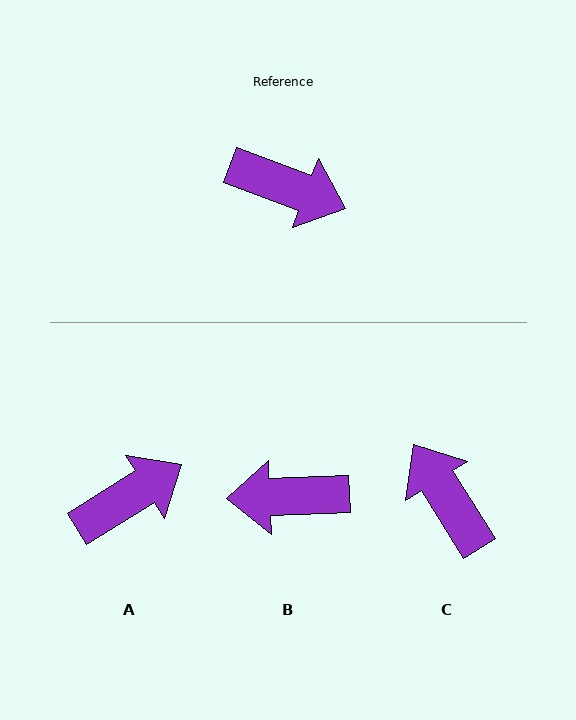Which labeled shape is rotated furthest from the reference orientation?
B, about 157 degrees away.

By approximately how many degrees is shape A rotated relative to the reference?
Approximately 52 degrees counter-clockwise.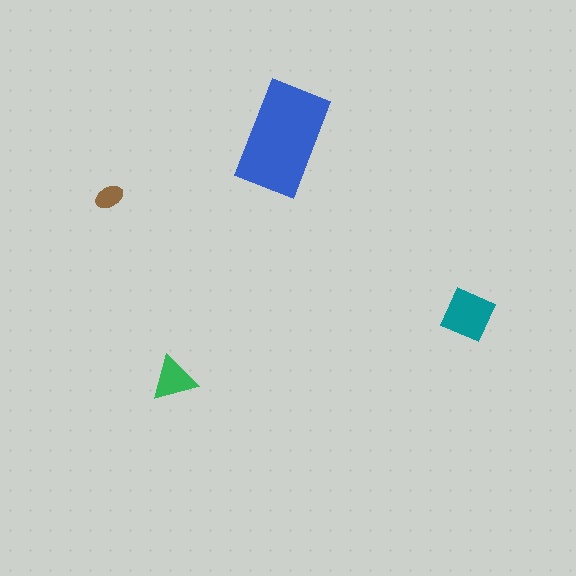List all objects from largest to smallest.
The blue rectangle, the teal square, the green triangle, the brown ellipse.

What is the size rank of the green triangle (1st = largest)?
3rd.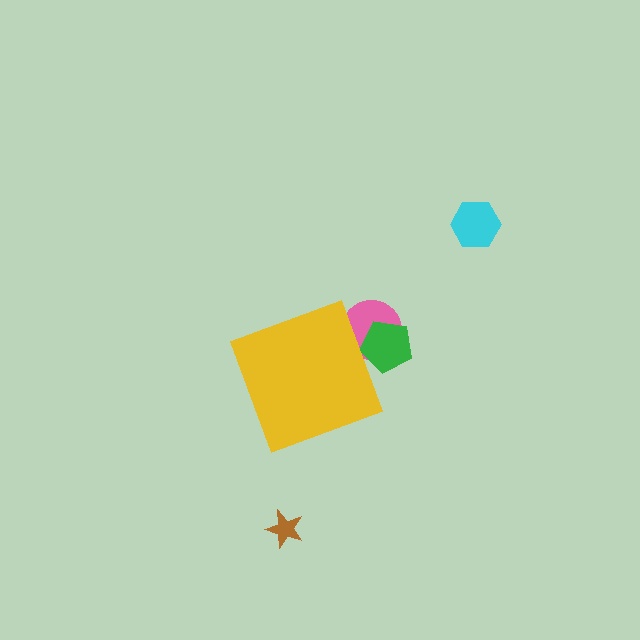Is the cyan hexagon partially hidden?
No, the cyan hexagon is fully visible.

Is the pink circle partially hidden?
Yes, the pink circle is partially hidden behind the yellow diamond.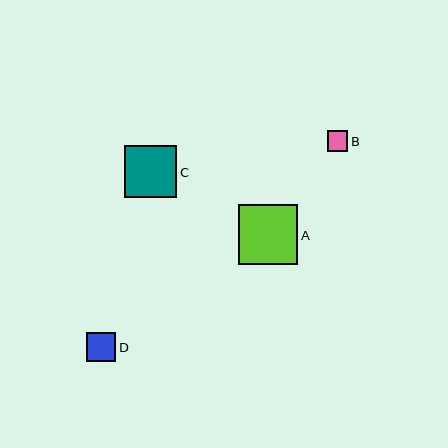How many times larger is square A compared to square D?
Square A is approximately 2.0 times the size of square D.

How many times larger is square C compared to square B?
Square C is approximately 2.5 times the size of square B.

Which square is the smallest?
Square B is the smallest with a size of approximately 20 pixels.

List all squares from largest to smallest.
From largest to smallest: A, C, D, B.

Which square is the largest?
Square A is the largest with a size of approximately 59 pixels.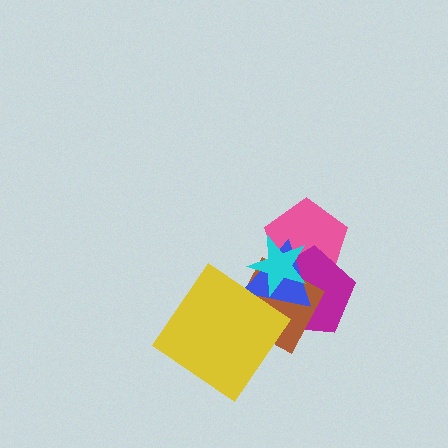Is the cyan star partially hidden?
No, no other shape covers it.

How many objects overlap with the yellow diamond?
2 objects overlap with the yellow diamond.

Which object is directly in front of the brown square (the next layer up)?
The blue triangle is directly in front of the brown square.